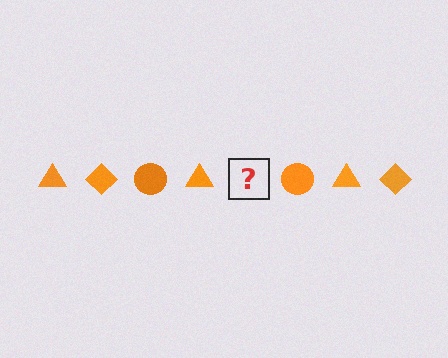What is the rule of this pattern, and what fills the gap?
The rule is that the pattern cycles through triangle, diamond, circle shapes in orange. The gap should be filled with an orange diamond.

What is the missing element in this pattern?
The missing element is an orange diamond.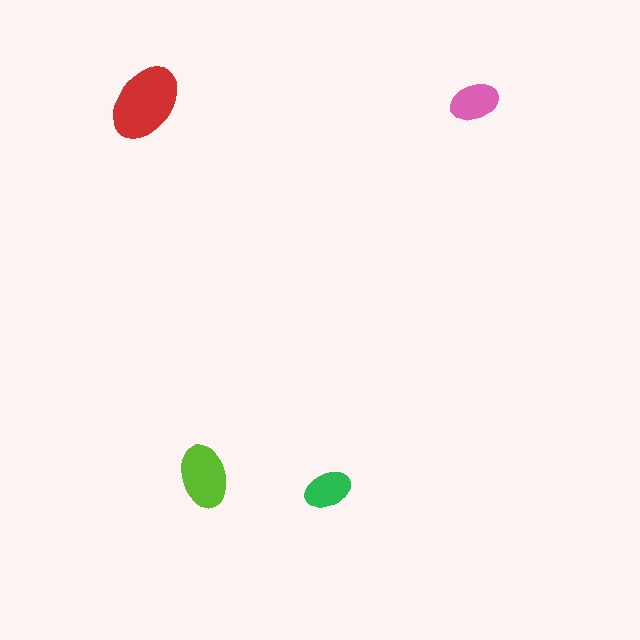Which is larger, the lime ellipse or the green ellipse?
The lime one.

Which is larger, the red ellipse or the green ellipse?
The red one.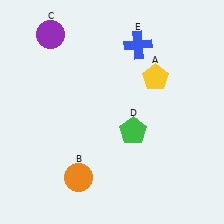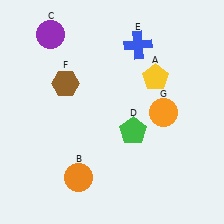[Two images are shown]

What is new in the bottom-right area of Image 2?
An orange circle (G) was added in the bottom-right area of Image 2.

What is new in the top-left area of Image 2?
A brown hexagon (F) was added in the top-left area of Image 2.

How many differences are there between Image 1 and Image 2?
There are 2 differences between the two images.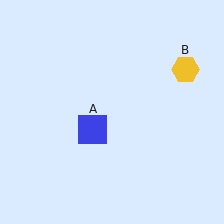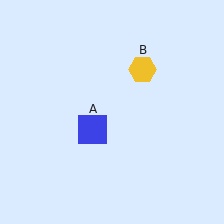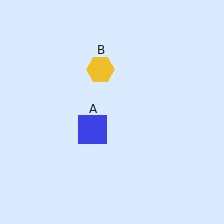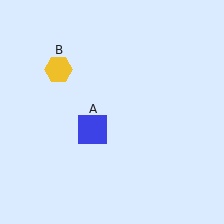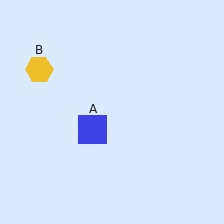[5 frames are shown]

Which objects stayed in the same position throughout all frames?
Blue square (object A) remained stationary.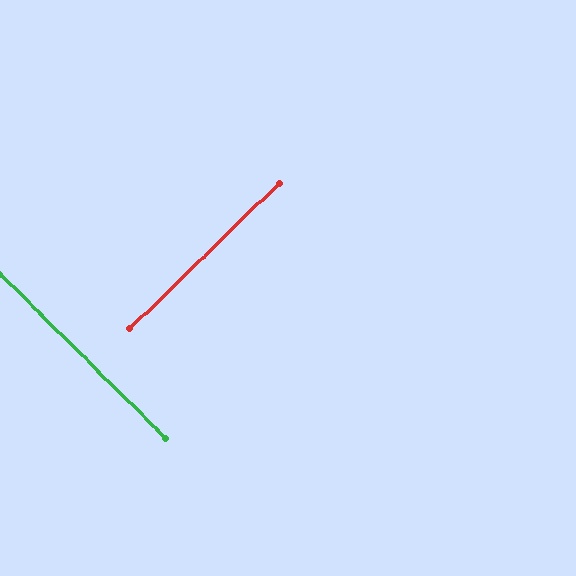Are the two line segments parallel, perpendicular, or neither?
Perpendicular — they meet at approximately 89°.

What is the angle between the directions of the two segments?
Approximately 89 degrees.